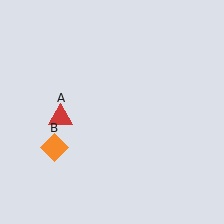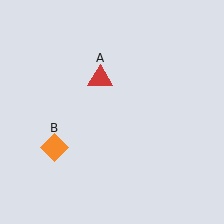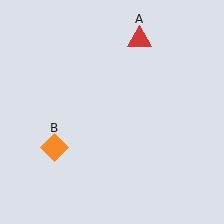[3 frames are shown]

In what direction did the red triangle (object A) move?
The red triangle (object A) moved up and to the right.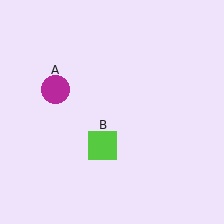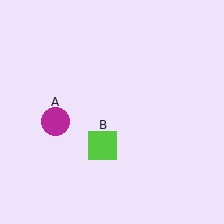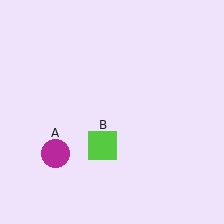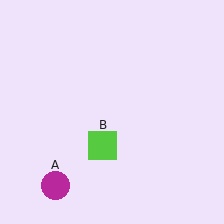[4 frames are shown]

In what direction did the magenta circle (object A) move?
The magenta circle (object A) moved down.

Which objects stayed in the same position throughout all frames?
Lime square (object B) remained stationary.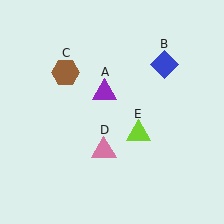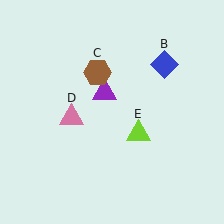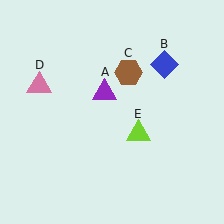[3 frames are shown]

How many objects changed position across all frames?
2 objects changed position: brown hexagon (object C), pink triangle (object D).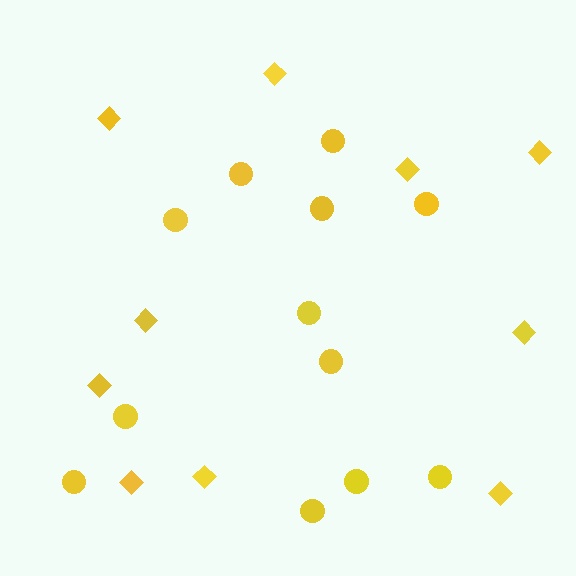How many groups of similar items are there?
There are 2 groups: one group of diamonds (10) and one group of circles (12).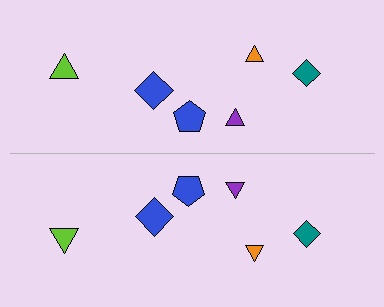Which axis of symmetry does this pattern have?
The pattern has a horizontal axis of symmetry running through the center of the image.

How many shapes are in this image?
There are 12 shapes in this image.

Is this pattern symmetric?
Yes, this pattern has bilateral (reflection) symmetry.